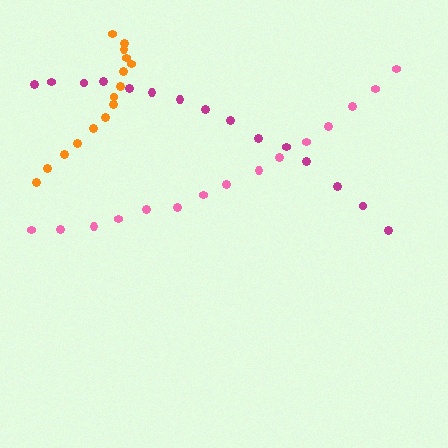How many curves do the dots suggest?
There are 3 distinct paths.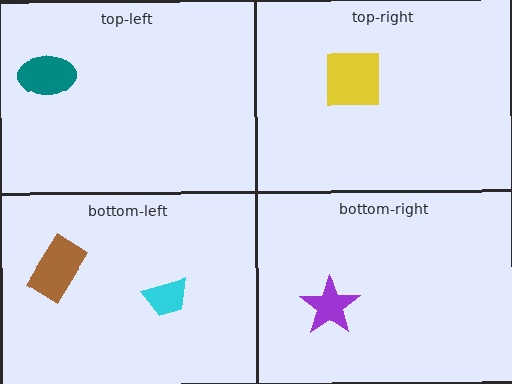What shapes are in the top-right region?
The yellow square.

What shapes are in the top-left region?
The teal ellipse.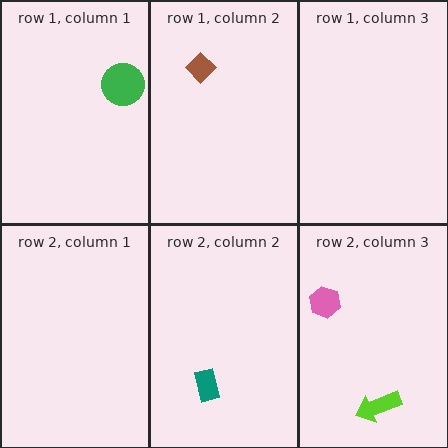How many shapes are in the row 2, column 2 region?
1.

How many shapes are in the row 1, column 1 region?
1.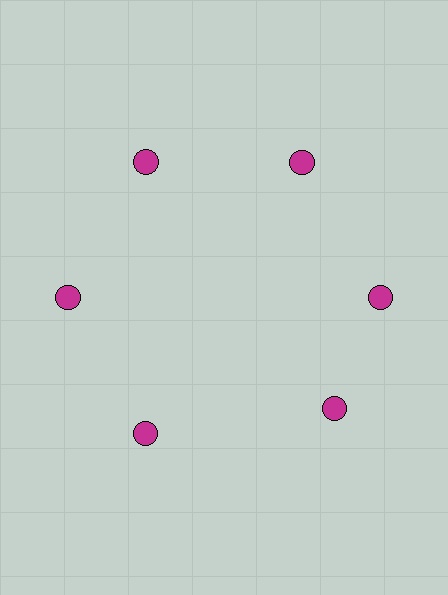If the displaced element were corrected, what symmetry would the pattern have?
It would have 6-fold rotational symmetry — the pattern would map onto itself every 60 degrees.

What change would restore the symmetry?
The symmetry would be restored by rotating it back into even spacing with its neighbors so that all 6 circles sit at equal angles and equal distance from the center.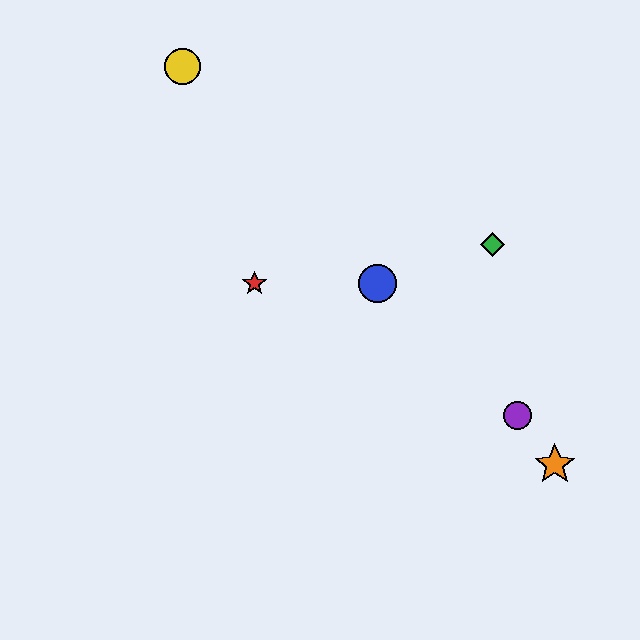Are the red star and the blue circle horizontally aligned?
Yes, both are at y≈283.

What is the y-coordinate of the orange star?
The orange star is at y≈465.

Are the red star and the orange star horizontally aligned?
No, the red star is at y≈283 and the orange star is at y≈465.